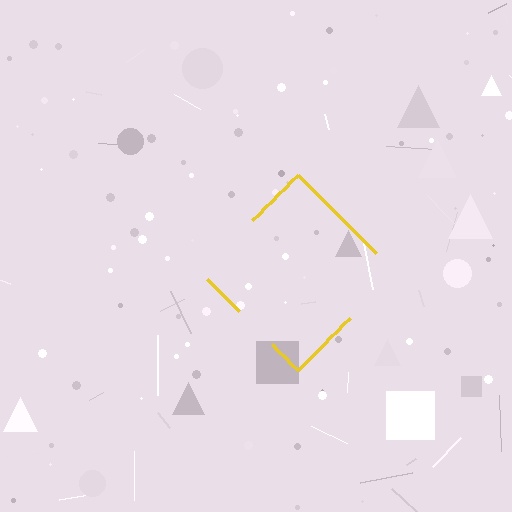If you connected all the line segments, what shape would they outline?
They would outline a diamond.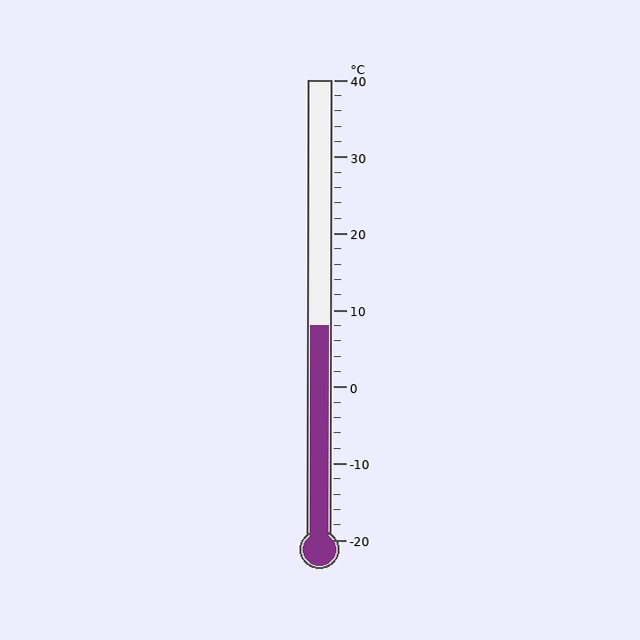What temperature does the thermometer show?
The thermometer shows approximately 8°C.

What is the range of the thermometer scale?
The thermometer scale ranges from -20°C to 40°C.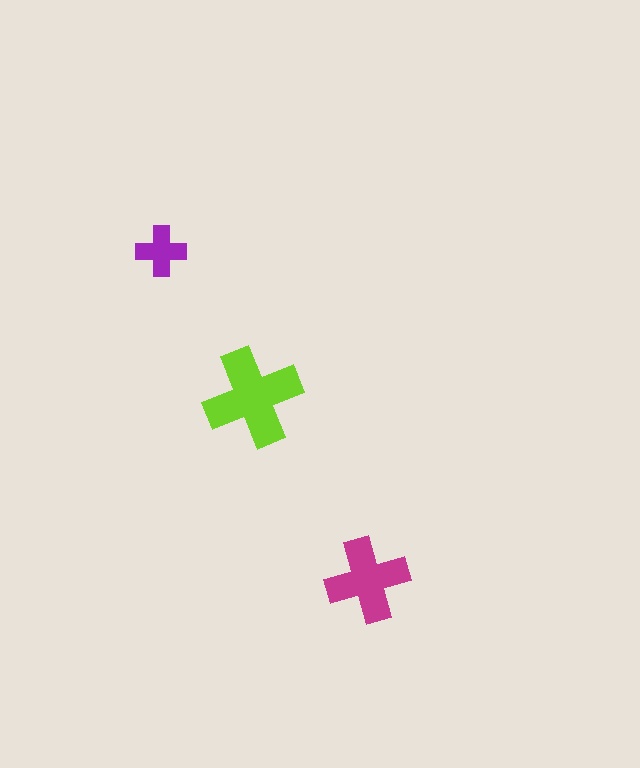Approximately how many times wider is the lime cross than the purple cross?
About 2 times wider.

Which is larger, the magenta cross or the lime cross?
The lime one.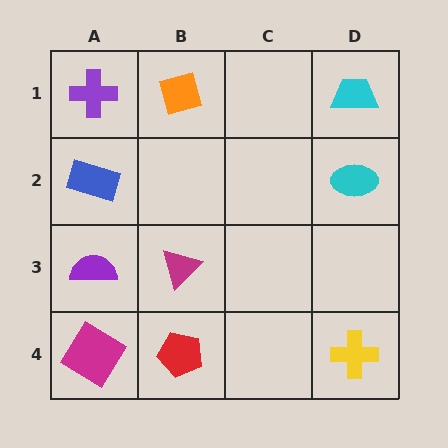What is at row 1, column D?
A cyan trapezoid.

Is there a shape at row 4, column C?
No, that cell is empty.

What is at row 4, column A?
A magenta diamond.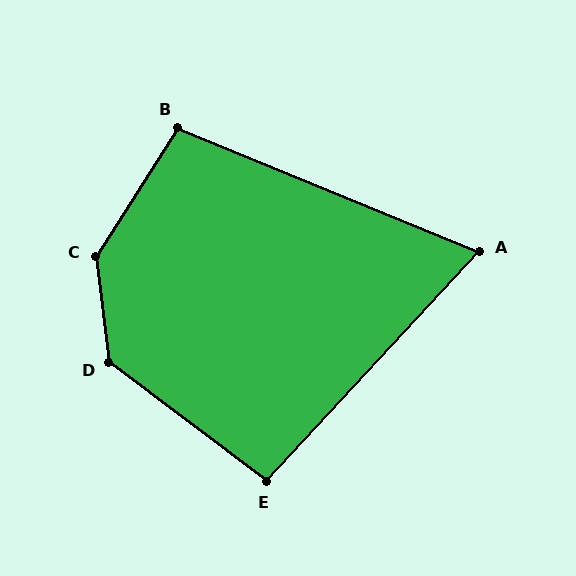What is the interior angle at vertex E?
Approximately 96 degrees (obtuse).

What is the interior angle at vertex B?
Approximately 100 degrees (obtuse).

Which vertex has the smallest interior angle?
A, at approximately 70 degrees.